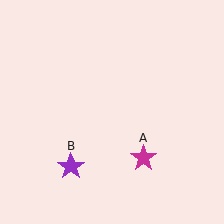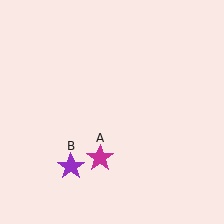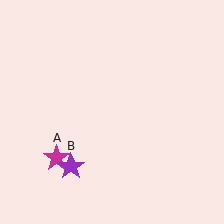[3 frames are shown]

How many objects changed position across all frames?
1 object changed position: magenta star (object A).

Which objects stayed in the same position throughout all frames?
Purple star (object B) remained stationary.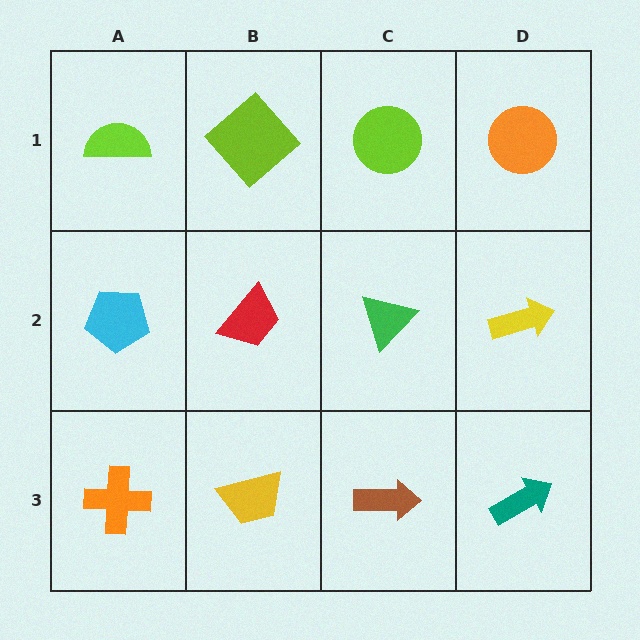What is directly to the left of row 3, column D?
A brown arrow.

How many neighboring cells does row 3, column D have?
2.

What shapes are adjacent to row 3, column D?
A yellow arrow (row 2, column D), a brown arrow (row 3, column C).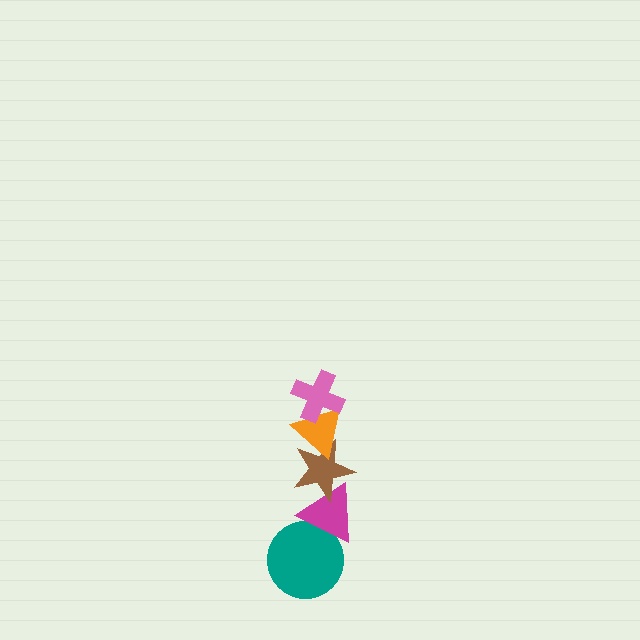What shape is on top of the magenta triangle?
The brown star is on top of the magenta triangle.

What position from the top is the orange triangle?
The orange triangle is 2nd from the top.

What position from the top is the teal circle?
The teal circle is 5th from the top.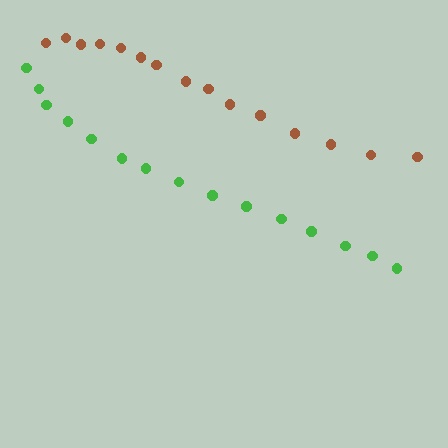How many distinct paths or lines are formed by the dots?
There are 2 distinct paths.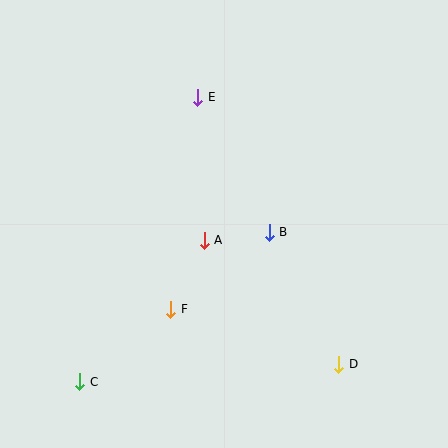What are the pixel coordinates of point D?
Point D is at (339, 364).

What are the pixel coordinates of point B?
Point B is at (269, 232).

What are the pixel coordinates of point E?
Point E is at (198, 97).